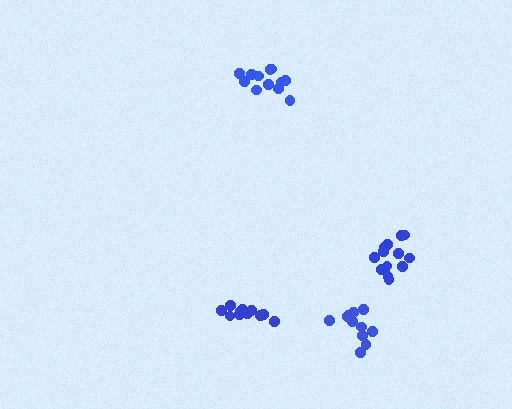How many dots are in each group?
Group 1: 12 dots, Group 2: 11 dots, Group 3: 11 dots, Group 4: 14 dots (48 total).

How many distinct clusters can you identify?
There are 4 distinct clusters.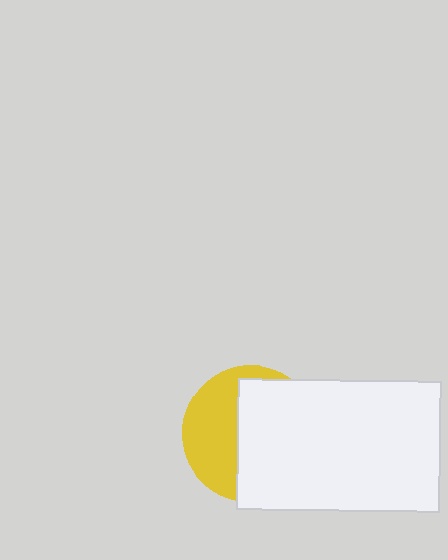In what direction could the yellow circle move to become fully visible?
The yellow circle could move left. That would shift it out from behind the white rectangle entirely.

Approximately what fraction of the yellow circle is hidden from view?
Roughly 59% of the yellow circle is hidden behind the white rectangle.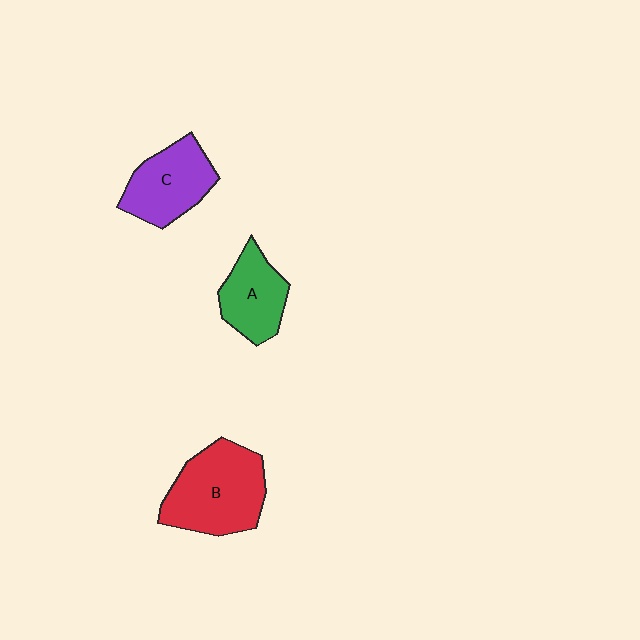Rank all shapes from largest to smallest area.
From largest to smallest: B (red), C (purple), A (green).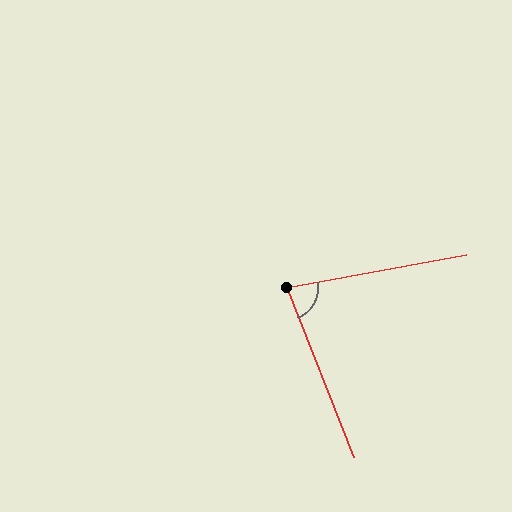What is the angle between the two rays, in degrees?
Approximately 79 degrees.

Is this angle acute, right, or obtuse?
It is acute.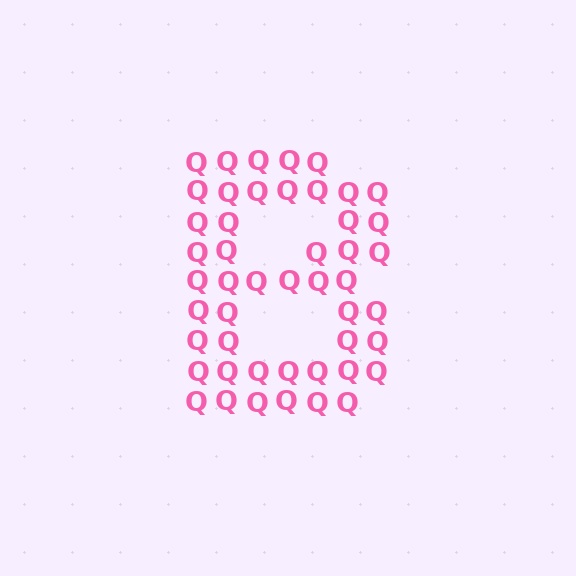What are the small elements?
The small elements are letter Q's.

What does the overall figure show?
The overall figure shows the letter B.